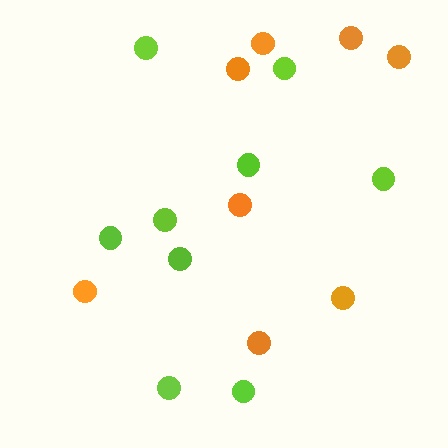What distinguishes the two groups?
There are 2 groups: one group of lime circles (9) and one group of orange circles (8).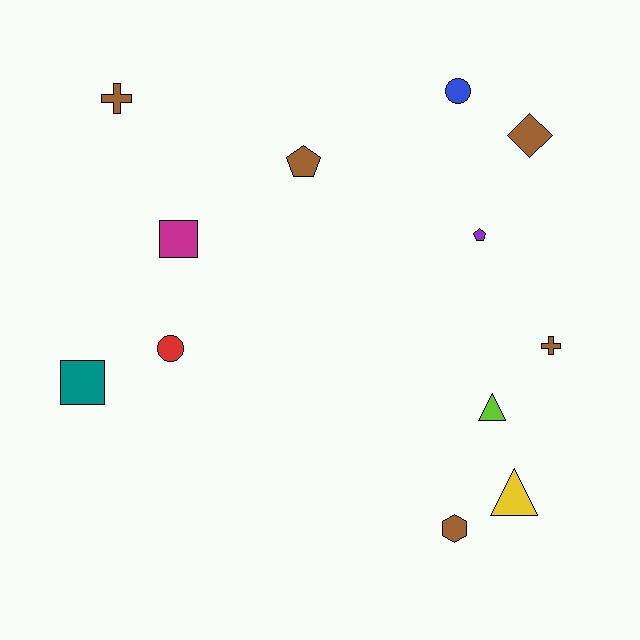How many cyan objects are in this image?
There are no cyan objects.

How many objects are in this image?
There are 12 objects.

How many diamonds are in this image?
There is 1 diamond.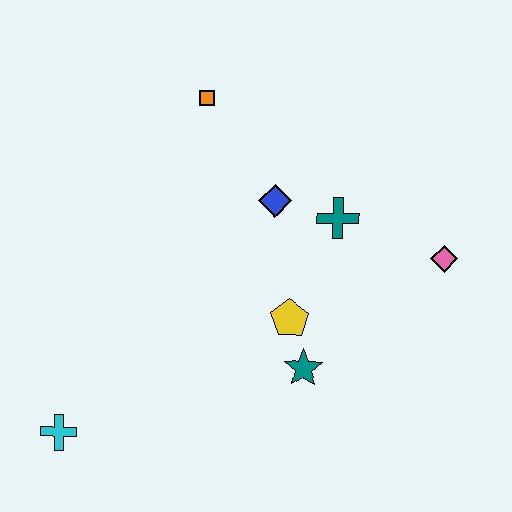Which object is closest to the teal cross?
The blue diamond is closest to the teal cross.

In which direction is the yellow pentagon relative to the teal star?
The yellow pentagon is above the teal star.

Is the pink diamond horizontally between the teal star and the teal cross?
No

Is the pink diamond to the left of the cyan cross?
No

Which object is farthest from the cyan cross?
The pink diamond is farthest from the cyan cross.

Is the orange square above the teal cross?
Yes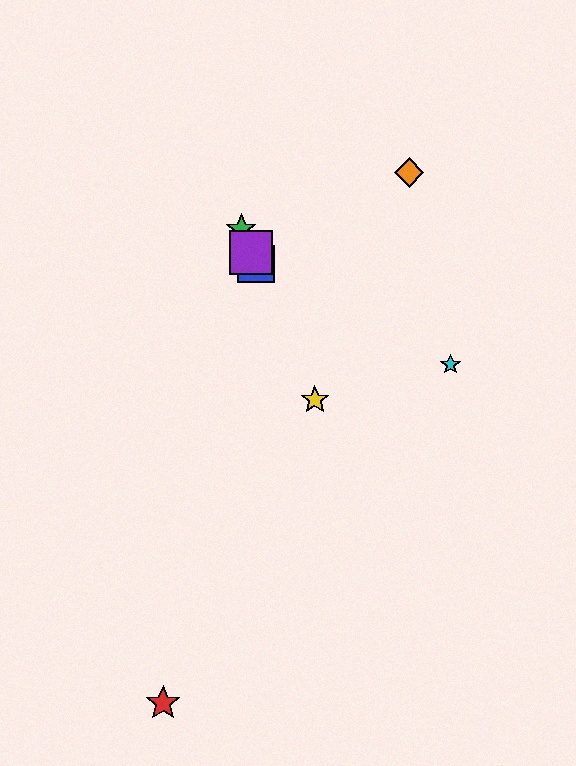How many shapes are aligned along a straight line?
4 shapes (the blue square, the green star, the yellow star, the purple square) are aligned along a straight line.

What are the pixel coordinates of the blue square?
The blue square is at (256, 264).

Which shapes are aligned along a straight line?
The blue square, the green star, the yellow star, the purple square are aligned along a straight line.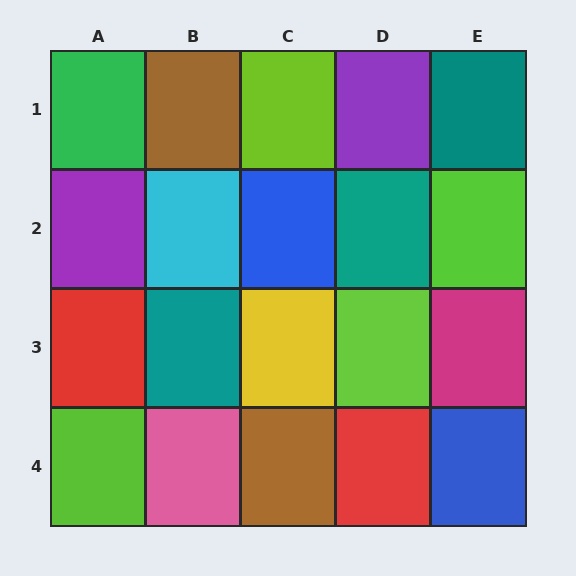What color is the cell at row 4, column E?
Blue.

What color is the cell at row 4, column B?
Pink.